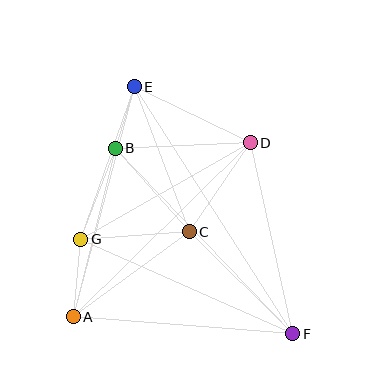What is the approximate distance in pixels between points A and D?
The distance between A and D is approximately 248 pixels.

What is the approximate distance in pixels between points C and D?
The distance between C and D is approximately 108 pixels.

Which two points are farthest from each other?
Points E and F are farthest from each other.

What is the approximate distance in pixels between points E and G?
The distance between E and G is approximately 162 pixels.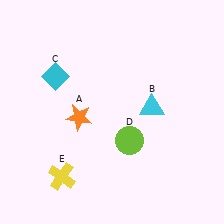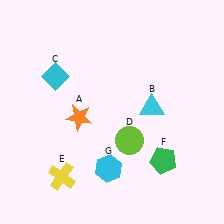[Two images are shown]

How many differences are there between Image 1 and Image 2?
There are 2 differences between the two images.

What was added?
A green pentagon (F), a cyan hexagon (G) were added in Image 2.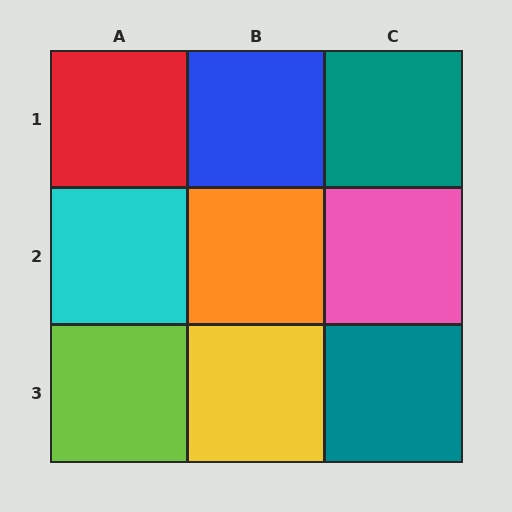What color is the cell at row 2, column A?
Cyan.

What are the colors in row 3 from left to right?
Lime, yellow, teal.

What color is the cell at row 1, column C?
Teal.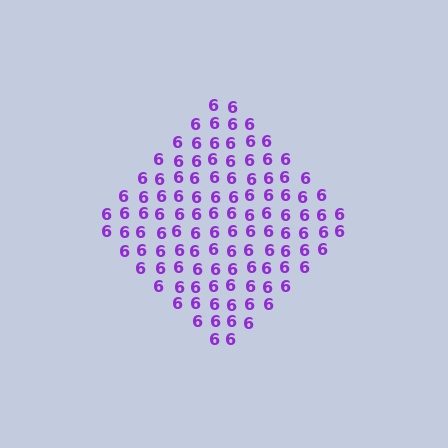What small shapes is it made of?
It is made of small digit 6's.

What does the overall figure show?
The overall figure shows a diamond.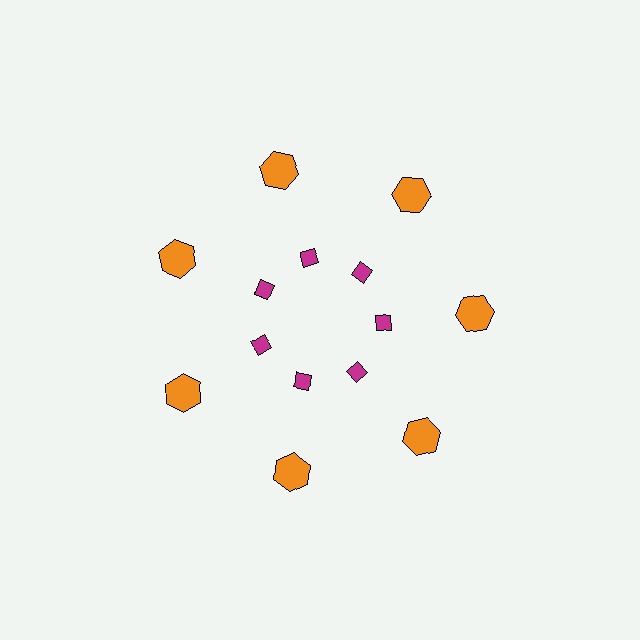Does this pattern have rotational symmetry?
Yes, this pattern has 7-fold rotational symmetry. It looks the same after rotating 51 degrees around the center.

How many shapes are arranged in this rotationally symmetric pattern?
There are 14 shapes, arranged in 7 groups of 2.